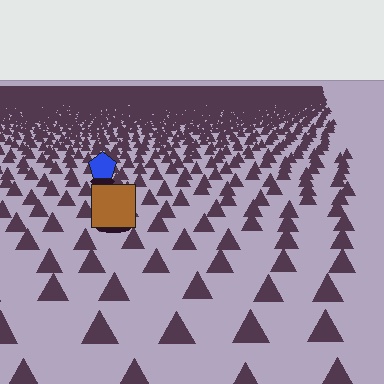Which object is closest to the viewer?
The brown square is closest. The texture marks near it are larger and more spread out.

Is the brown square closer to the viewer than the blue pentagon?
Yes. The brown square is closer — you can tell from the texture gradient: the ground texture is coarser near it.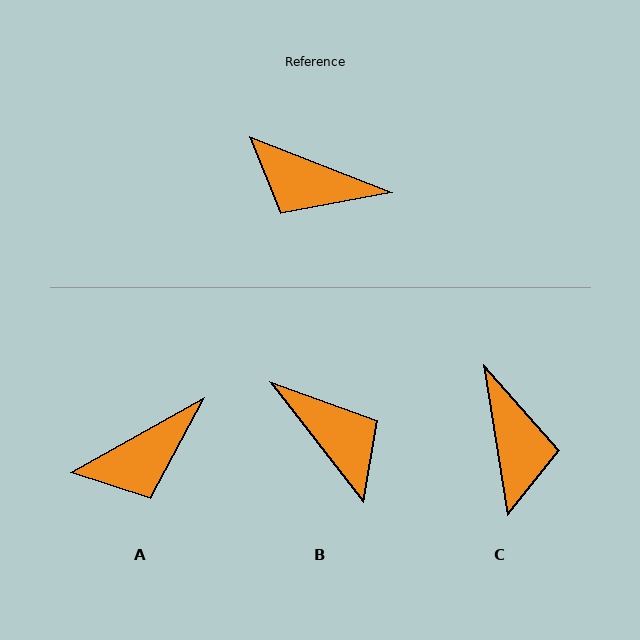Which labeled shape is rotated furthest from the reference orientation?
B, about 149 degrees away.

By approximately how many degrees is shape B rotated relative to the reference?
Approximately 149 degrees counter-clockwise.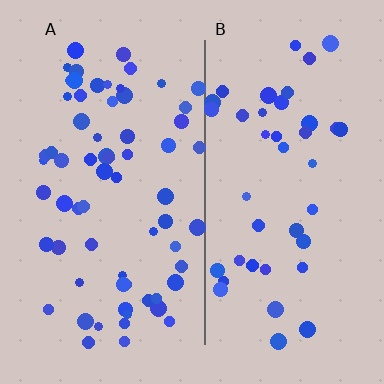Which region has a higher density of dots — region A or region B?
A (the left).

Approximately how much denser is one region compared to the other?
Approximately 1.6× — region A over region B.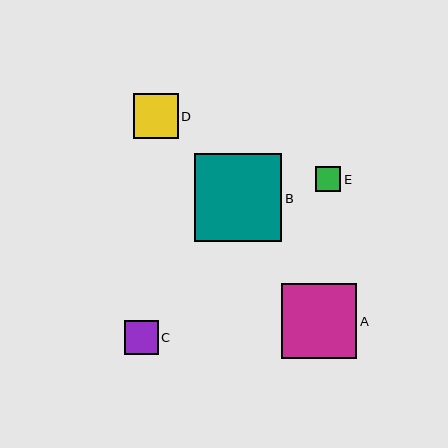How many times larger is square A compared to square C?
Square A is approximately 2.2 times the size of square C.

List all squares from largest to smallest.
From largest to smallest: B, A, D, C, E.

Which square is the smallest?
Square E is the smallest with a size of approximately 25 pixels.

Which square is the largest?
Square B is the largest with a size of approximately 88 pixels.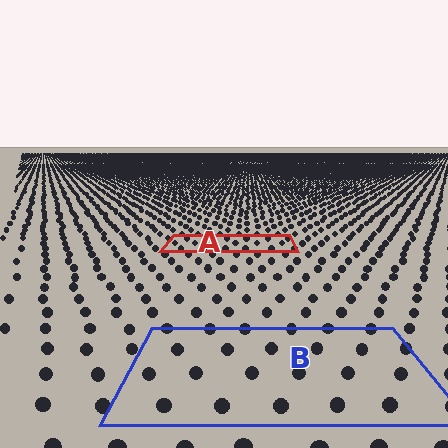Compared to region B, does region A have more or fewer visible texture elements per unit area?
Region A has more texture elements per unit area — they are packed more densely because it is farther away.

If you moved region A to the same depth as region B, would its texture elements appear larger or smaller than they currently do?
They would appear larger. At a closer depth, the same texture elements are projected at a bigger on-screen size.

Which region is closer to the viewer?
Region B is closer. The texture elements there are larger and more spread out.